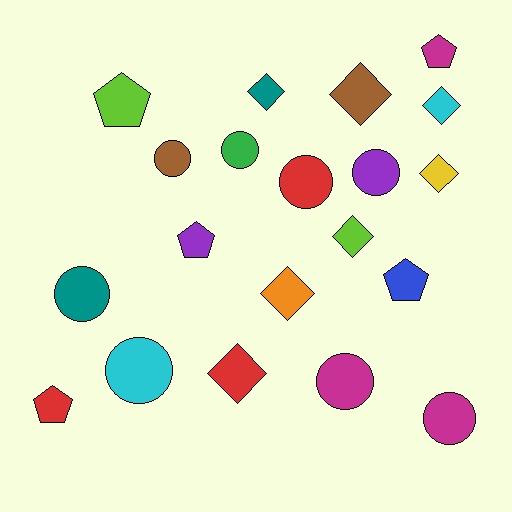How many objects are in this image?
There are 20 objects.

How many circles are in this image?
There are 8 circles.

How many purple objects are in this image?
There are 2 purple objects.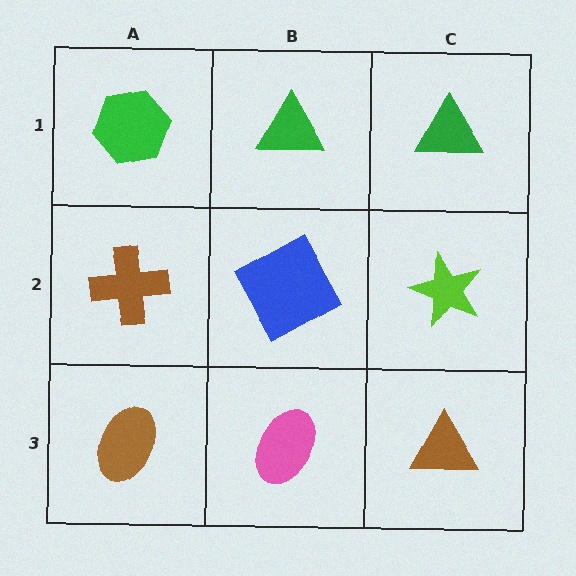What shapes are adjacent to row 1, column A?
A brown cross (row 2, column A), a green triangle (row 1, column B).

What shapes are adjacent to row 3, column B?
A blue square (row 2, column B), a brown ellipse (row 3, column A), a brown triangle (row 3, column C).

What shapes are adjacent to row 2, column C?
A green triangle (row 1, column C), a brown triangle (row 3, column C), a blue square (row 2, column B).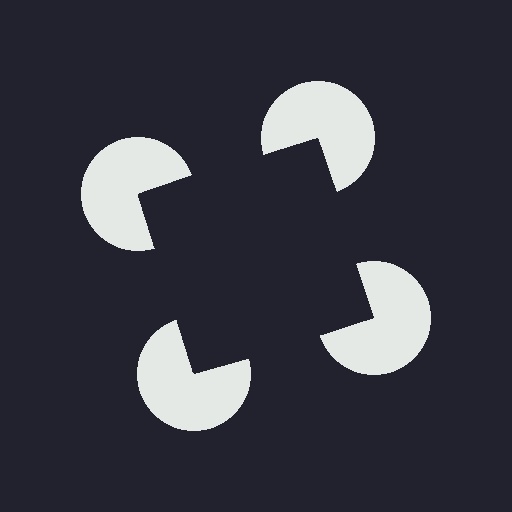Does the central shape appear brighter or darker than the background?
It typically appears slightly darker than the background, even though no actual brightness change is drawn.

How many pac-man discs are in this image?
There are 4 — one at each vertex of the illusory square.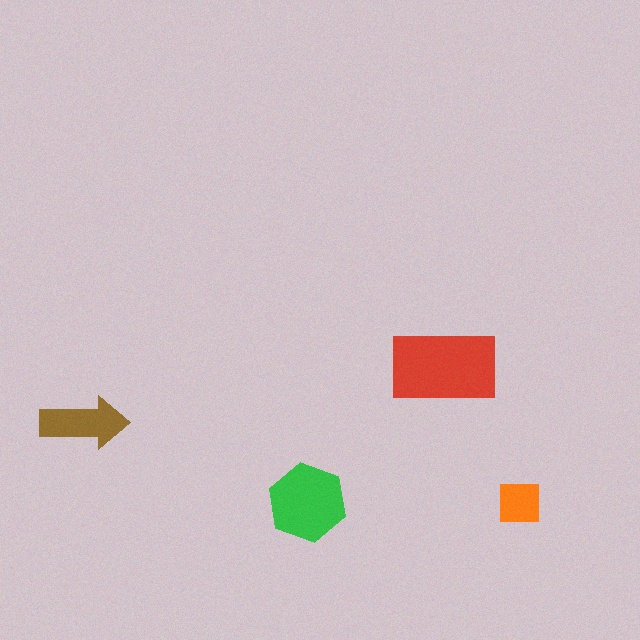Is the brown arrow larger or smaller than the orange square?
Larger.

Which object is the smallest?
The orange square.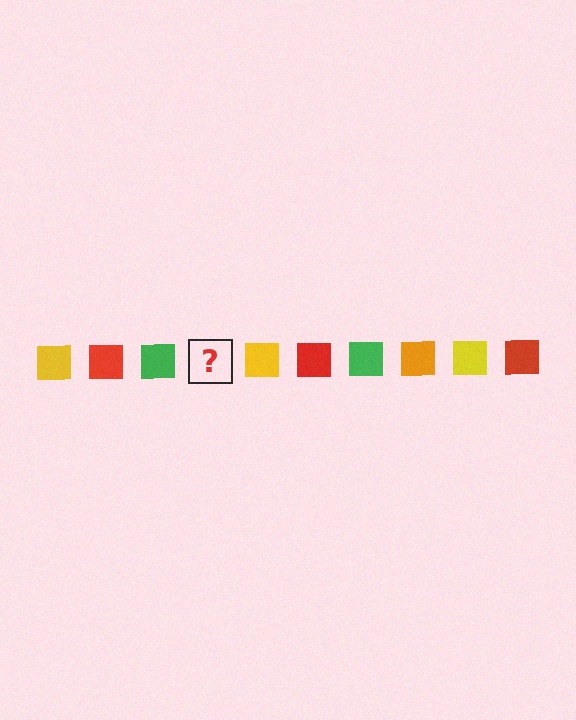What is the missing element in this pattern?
The missing element is an orange square.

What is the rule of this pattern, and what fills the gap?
The rule is that the pattern cycles through yellow, red, green, orange squares. The gap should be filled with an orange square.